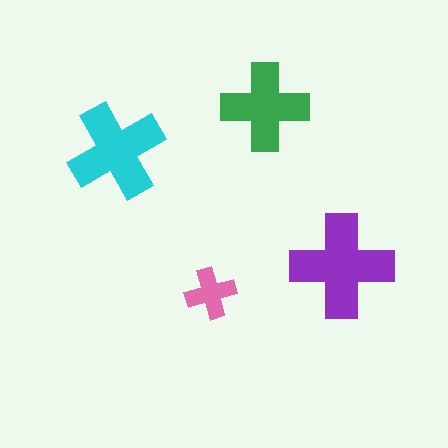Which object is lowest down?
The pink cross is bottommost.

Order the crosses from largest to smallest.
the purple one, the cyan one, the green one, the pink one.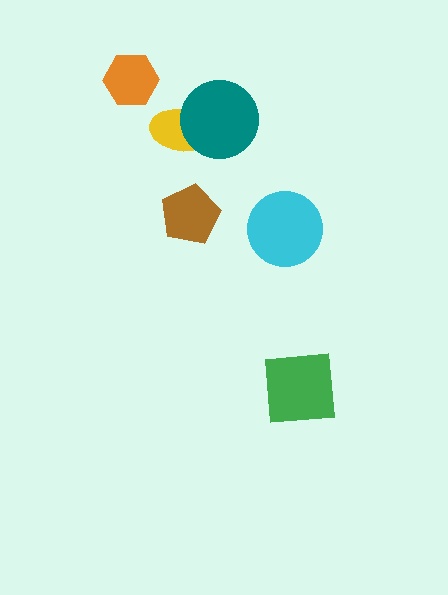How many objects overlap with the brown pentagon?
0 objects overlap with the brown pentagon.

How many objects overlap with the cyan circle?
0 objects overlap with the cyan circle.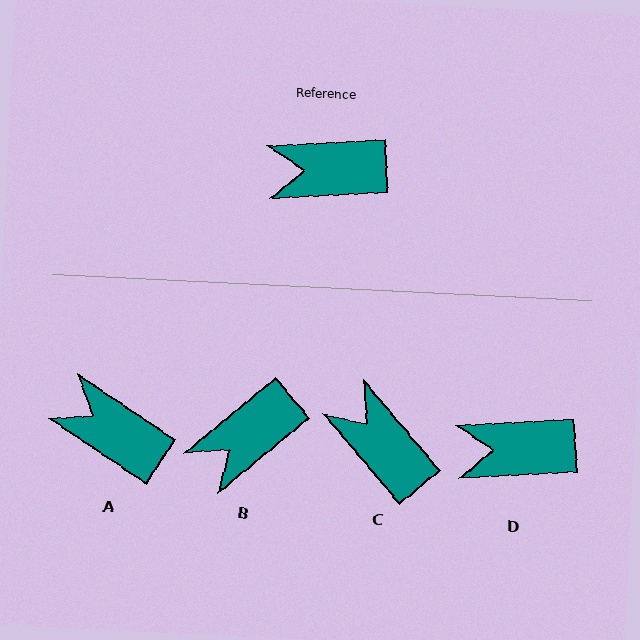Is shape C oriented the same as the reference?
No, it is off by about 53 degrees.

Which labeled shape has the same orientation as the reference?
D.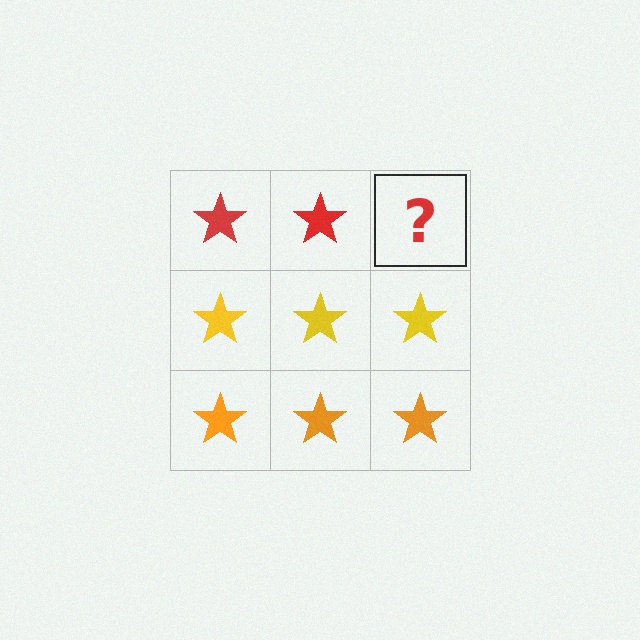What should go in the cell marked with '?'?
The missing cell should contain a red star.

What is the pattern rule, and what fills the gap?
The rule is that each row has a consistent color. The gap should be filled with a red star.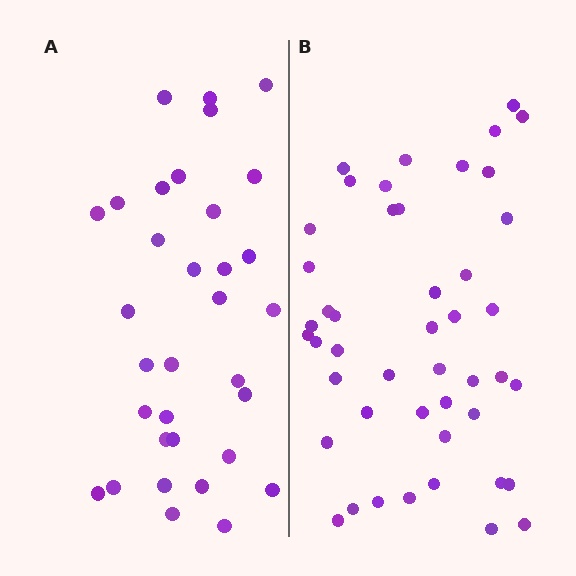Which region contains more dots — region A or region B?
Region B (the right region) has more dots.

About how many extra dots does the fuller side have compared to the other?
Region B has approximately 15 more dots than region A.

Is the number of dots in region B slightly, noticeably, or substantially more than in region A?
Region B has noticeably more, but not dramatically so. The ratio is roughly 1.4 to 1.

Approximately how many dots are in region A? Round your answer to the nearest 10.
About 30 dots. (The exact count is 33, which rounds to 30.)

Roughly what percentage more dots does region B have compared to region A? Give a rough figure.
About 40% more.